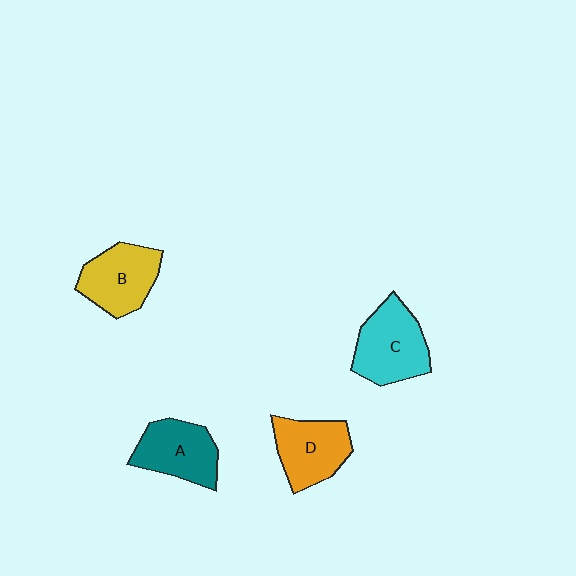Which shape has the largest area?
Shape C (cyan).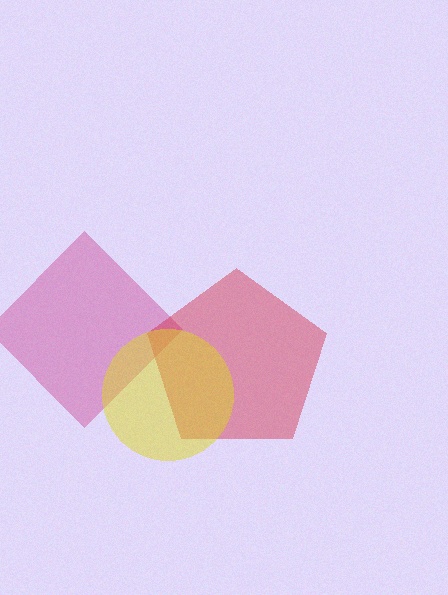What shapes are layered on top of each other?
The layered shapes are: a magenta diamond, a red pentagon, a yellow circle.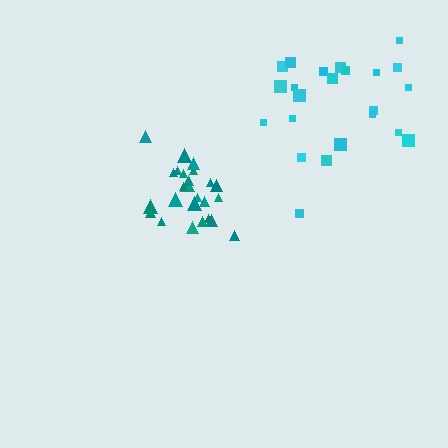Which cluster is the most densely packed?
Teal.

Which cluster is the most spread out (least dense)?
Cyan.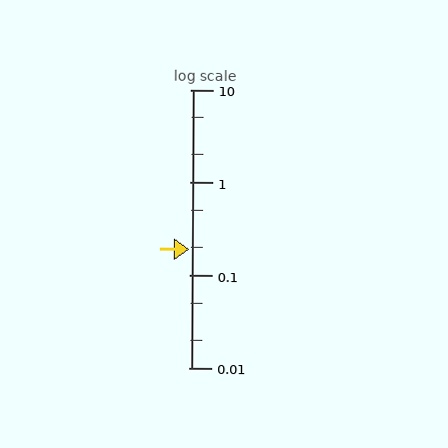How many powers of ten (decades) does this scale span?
The scale spans 3 decades, from 0.01 to 10.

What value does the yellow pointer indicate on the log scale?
The pointer indicates approximately 0.19.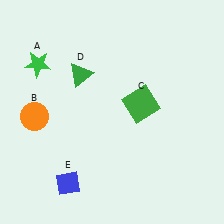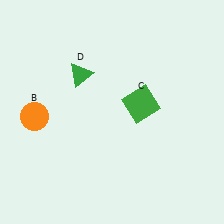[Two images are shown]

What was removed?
The green star (A), the blue diamond (E) were removed in Image 2.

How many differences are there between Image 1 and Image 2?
There are 2 differences between the two images.